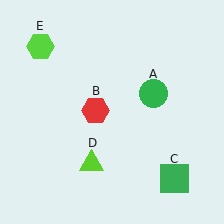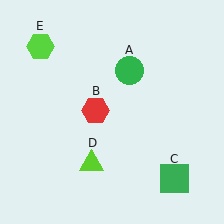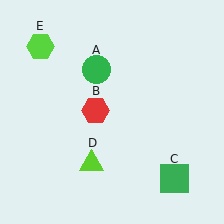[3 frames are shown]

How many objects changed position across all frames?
1 object changed position: green circle (object A).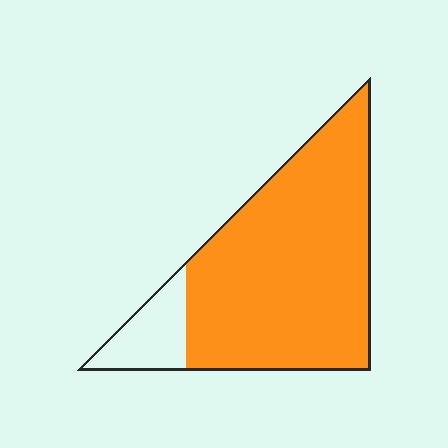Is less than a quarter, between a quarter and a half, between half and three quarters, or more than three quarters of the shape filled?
More than three quarters.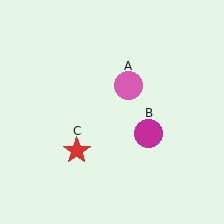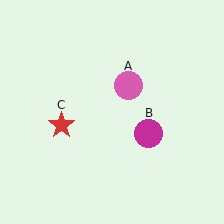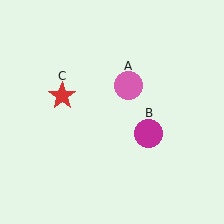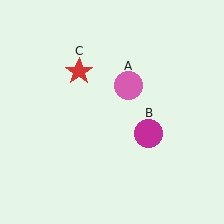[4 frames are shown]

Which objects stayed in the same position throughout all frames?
Pink circle (object A) and magenta circle (object B) remained stationary.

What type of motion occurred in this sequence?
The red star (object C) rotated clockwise around the center of the scene.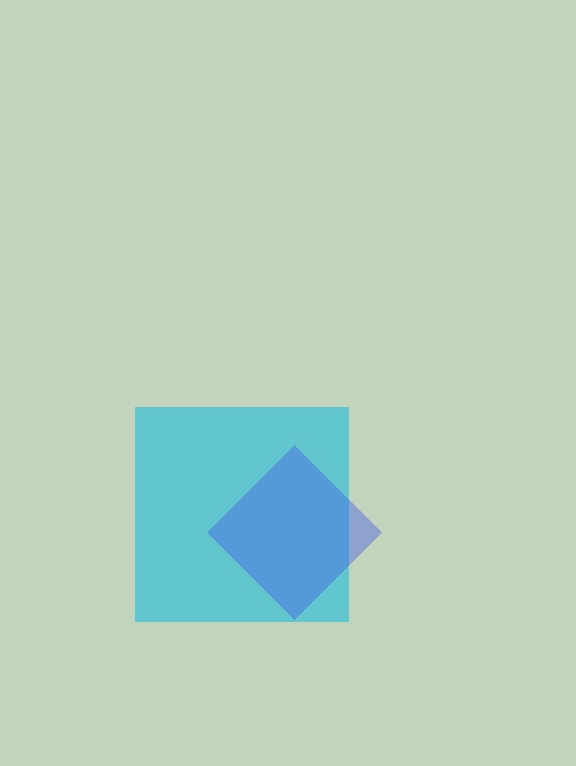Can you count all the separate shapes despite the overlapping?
Yes, there are 2 separate shapes.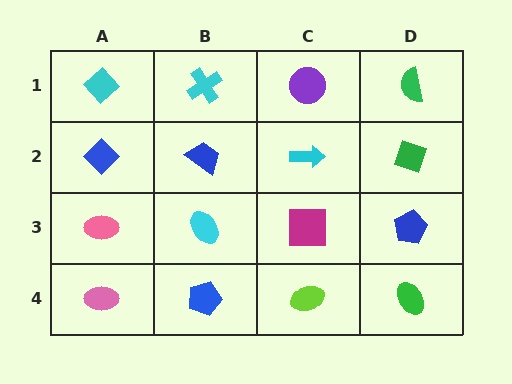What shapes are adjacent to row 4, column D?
A blue pentagon (row 3, column D), a lime ellipse (row 4, column C).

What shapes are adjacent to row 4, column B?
A cyan ellipse (row 3, column B), a pink ellipse (row 4, column A), a lime ellipse (row 4, column C).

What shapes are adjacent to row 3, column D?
A green diamond (row 2, column D), a green ellipse (row 4, column D), a magenta square (row 3, column C).